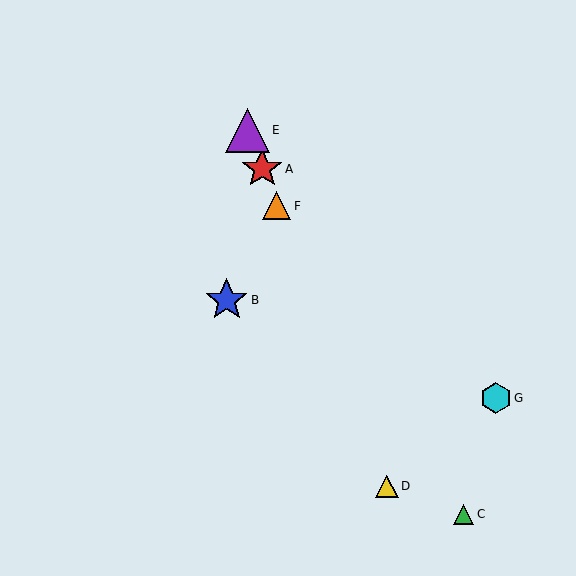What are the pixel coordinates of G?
Object G is at (496, 398).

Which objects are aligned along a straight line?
Objects A, D, E, F are aligned along a straight line.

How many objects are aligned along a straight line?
4 objects (A, D, E, F) are aligned along a straight line.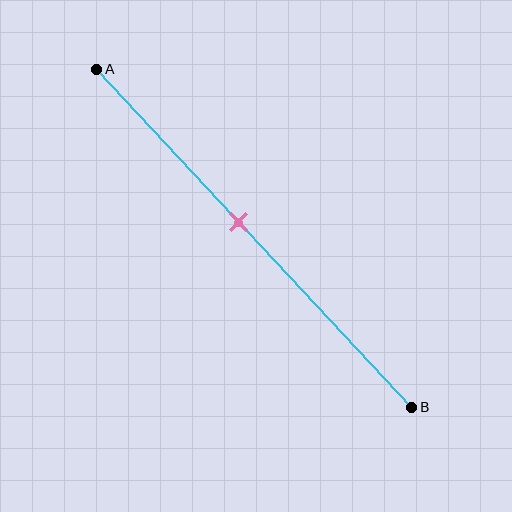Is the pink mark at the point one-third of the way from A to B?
No, the mark is at about 45% from A, not at the 33% one-third point.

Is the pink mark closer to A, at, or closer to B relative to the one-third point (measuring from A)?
The pink mark is closer to point B than the one-third point of segment AB.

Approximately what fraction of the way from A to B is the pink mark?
The pink mark is approximately 45% of the way from A to B.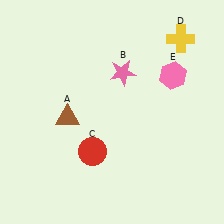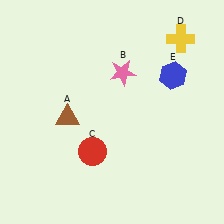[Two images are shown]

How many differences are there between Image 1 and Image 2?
There is 1 difference between the two images.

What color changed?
The hexagon (E) changed from pink in Image 1 to blue in Image 2.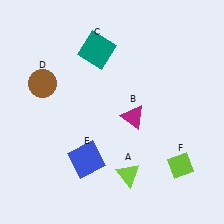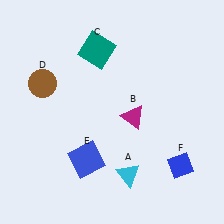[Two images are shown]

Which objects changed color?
A changed from lime to cyan. F changed from lime to blue.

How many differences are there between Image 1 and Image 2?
There are 2 differences between the two images.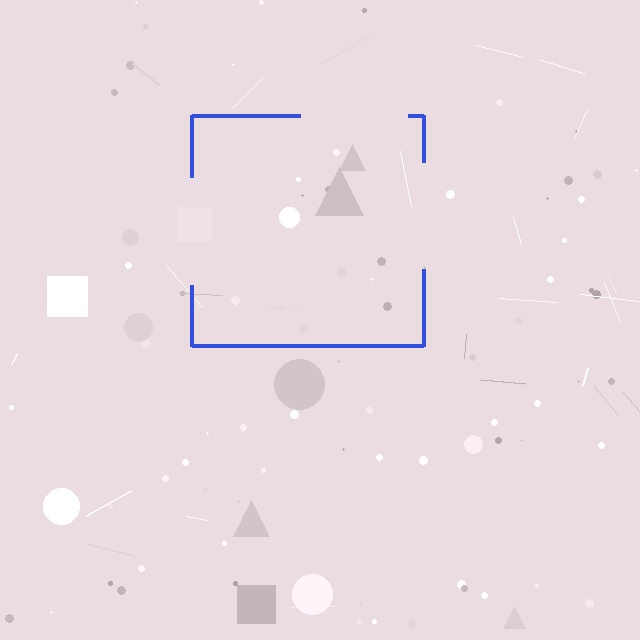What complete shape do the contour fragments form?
The contour fragments form a square.